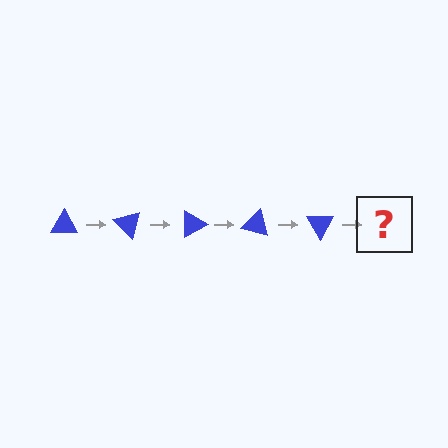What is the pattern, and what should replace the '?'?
The pattern is that the triangle rotates 45 degrees each step. The '?' should be a blue triangle rotated 225 degrees.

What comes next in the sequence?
The next element should be a blue triangle rotated 225 degrees.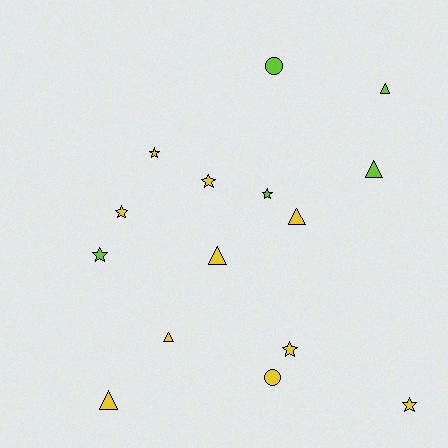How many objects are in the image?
There are 15 objects.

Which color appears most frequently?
Yellow, with 10 objects.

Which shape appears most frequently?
Star, with 7 objects.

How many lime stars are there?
There are 2 lime stars.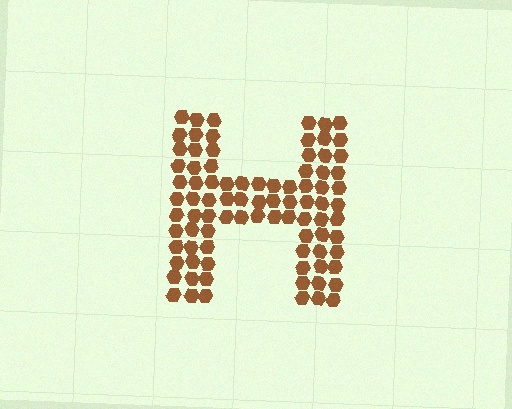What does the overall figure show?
The overall figure shows the letter H.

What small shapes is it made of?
It is made of small hexagons.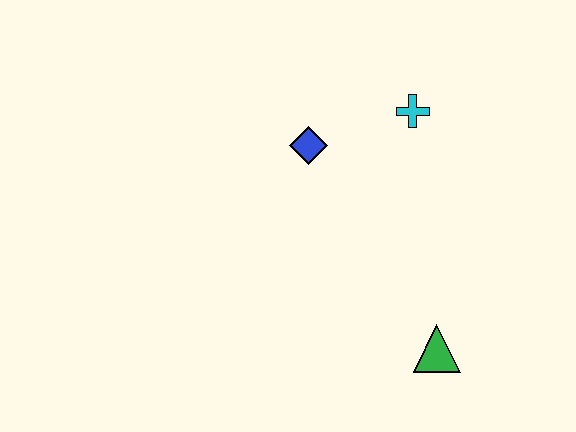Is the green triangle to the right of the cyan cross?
Yes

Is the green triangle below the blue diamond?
Yes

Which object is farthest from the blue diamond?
The green triangle is farthest from the blue diamond.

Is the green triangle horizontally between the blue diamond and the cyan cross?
No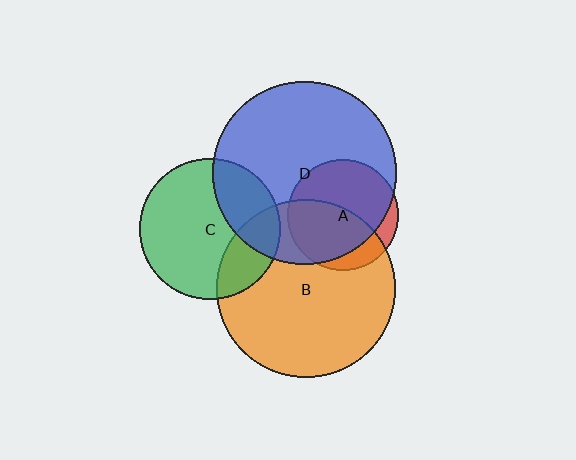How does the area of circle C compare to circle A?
Approximately 1.6 times.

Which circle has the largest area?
Circle D (blue).